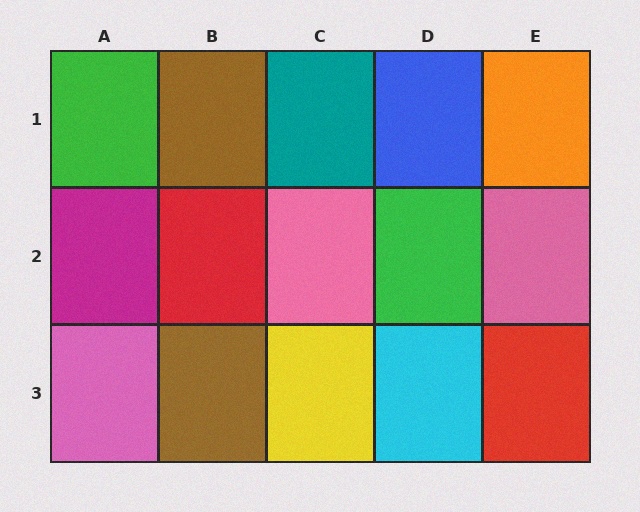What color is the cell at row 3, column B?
Brown.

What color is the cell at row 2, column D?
Green.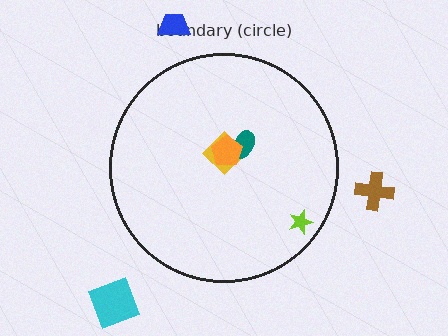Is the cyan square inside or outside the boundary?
Outside.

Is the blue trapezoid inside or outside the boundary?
Outside.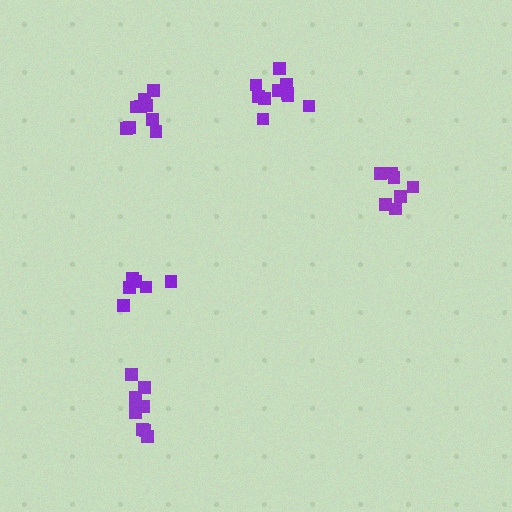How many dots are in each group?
Group 1: 6 dots, Group 2: 9 dots, Group 3: 10 dots, Group 4: 7 dots, Group 5: 10 dots (42 total).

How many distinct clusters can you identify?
There are 5 distinct clusters.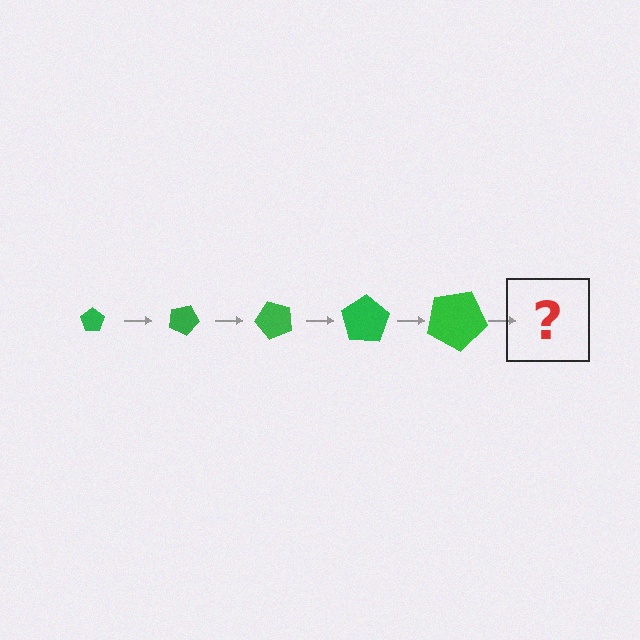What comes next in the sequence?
The next element should be a pentagon, larger than the previous one and rotated 125 degrees from the start.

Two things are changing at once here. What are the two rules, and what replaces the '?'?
The two rules are that the pentagon grows larger each step and it rotates 25 degrees each step. The '?' should be a pentagon, larger than the previous one and rotated 125 degrees from the start.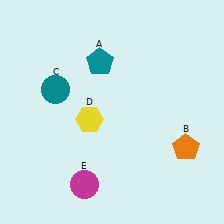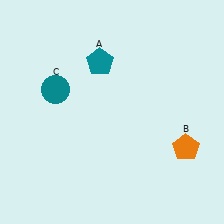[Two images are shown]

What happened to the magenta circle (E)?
The magenta circle (E) was removed in Image 2. It was in the bottom-left area of Image 1.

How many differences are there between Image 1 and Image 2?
There are 2 differences between the two images.